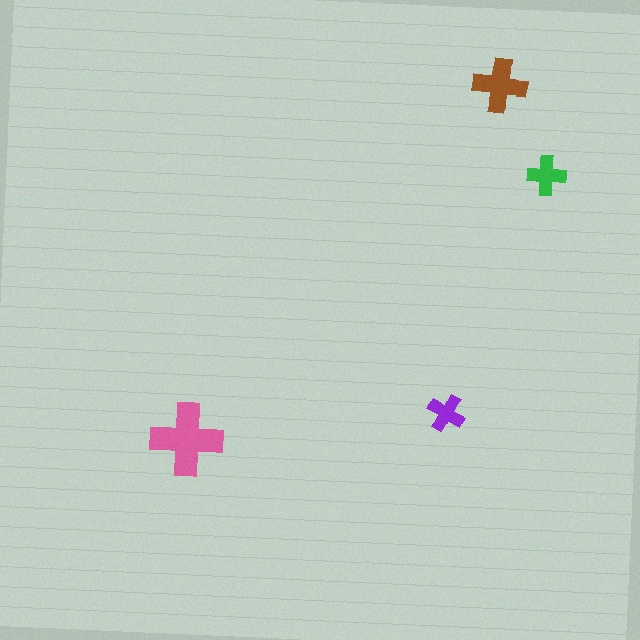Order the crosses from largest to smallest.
the pink one, the brown one, the green one, the purple one.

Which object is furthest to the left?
The pink cross is leftmost.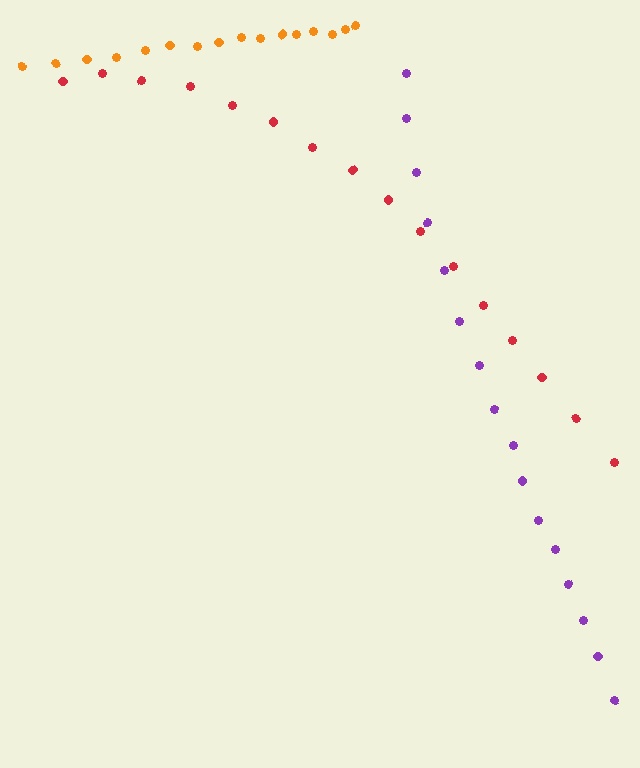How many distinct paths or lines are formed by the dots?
There are 3 distinct paths.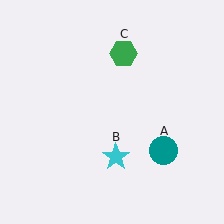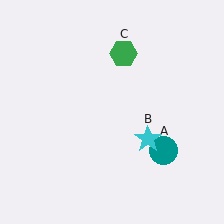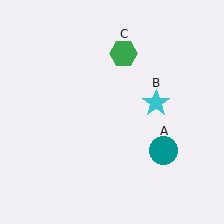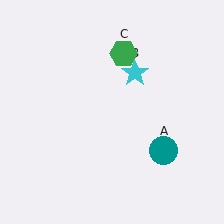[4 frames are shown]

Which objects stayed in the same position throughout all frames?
Teal circle (object A) and green hexagon (object C) remained stationary.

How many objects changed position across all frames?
1 object changed position: cyan star (object B).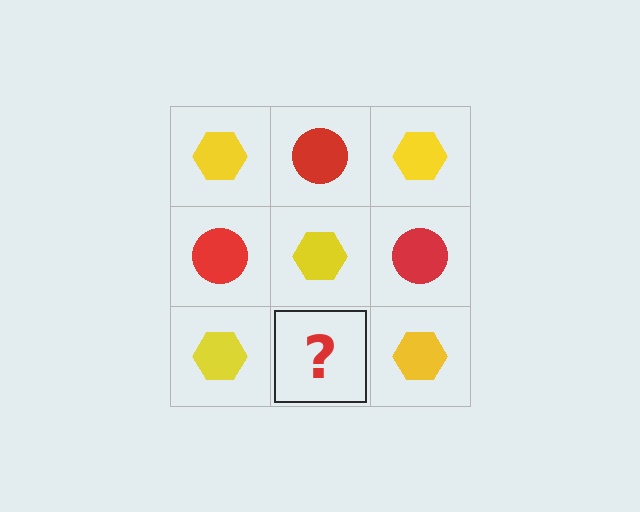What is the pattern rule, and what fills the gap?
The rule is that it alternates yellow hexagon and red circle in a checkerboard pattern. The gap should be filled with a red circle.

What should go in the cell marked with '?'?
The missing cell should contain a red circle.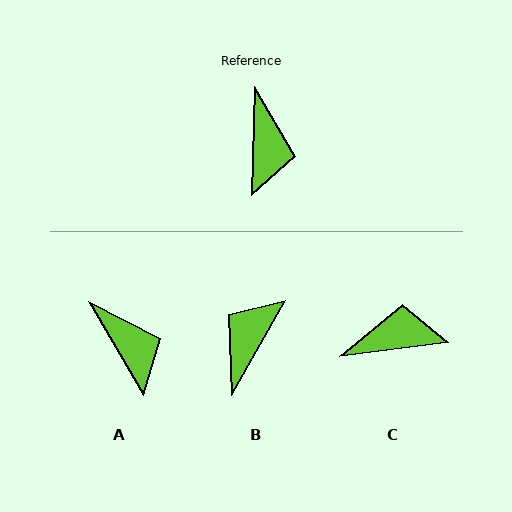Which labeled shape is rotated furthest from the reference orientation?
B, about 152 degrees away.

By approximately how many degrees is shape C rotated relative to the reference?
Approximately 99 degrees counter-clockwise.